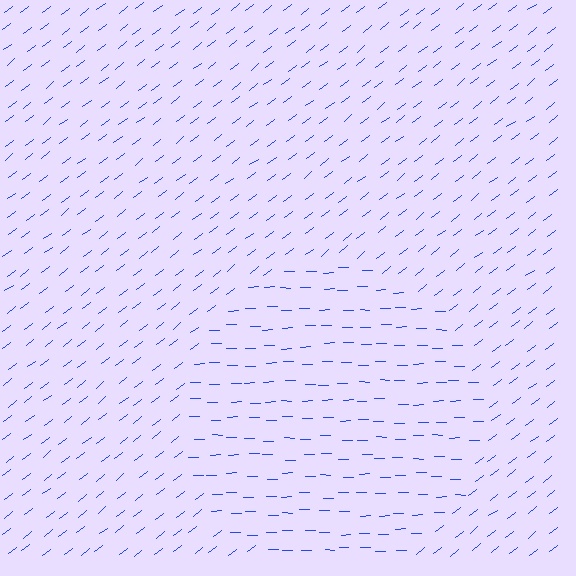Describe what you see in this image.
The image is filled with small blue line segments. A circle region in the image has lines oriented differently from the surrounding lines, creating a visible texture boundary.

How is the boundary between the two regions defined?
The boundary is defined purely by a change in line orientation (approximately 37 degrees difference). All lines are the same color and thickness.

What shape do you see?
I see a circle.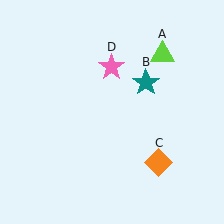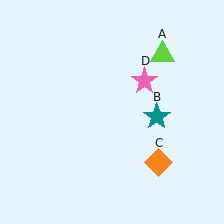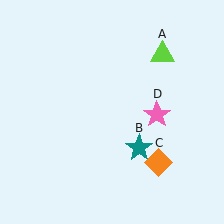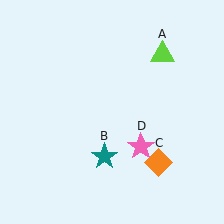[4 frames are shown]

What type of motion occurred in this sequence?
The teal star (object B), pink star (object D) rotated clockwise around the center of the scene.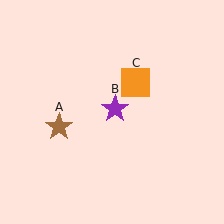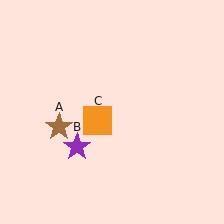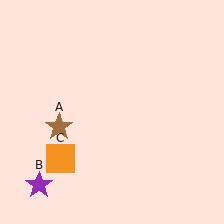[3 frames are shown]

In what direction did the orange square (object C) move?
The orange square (object C) moved down and to the left.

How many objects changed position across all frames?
2 objects changed position: purple star (object B), orange square (object C).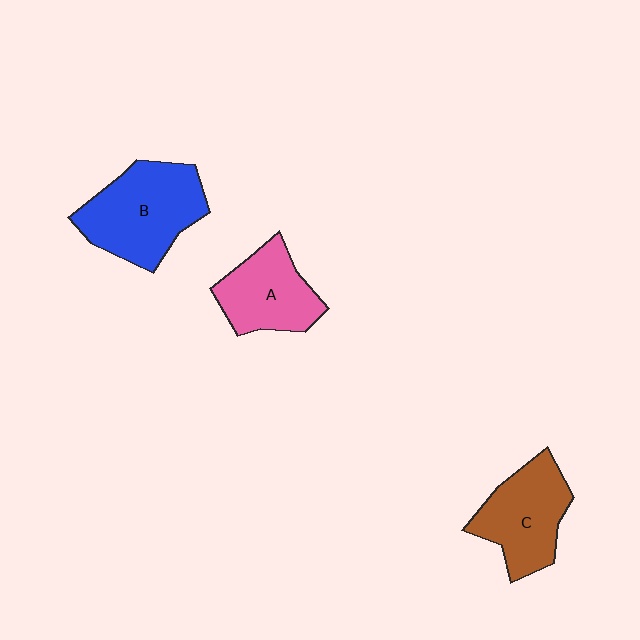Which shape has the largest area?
Shape B (blue).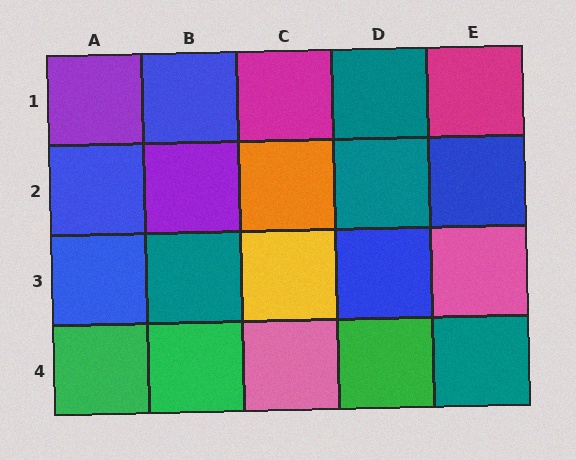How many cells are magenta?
2 cells are magenta.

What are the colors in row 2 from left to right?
Blue, purple, orange, teal, blue.